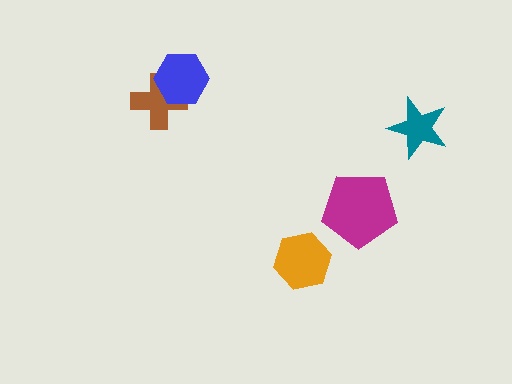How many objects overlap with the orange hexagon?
0 objects overlap with the orange hexagon.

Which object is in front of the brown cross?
The blue hexagon is in front of the brown cross.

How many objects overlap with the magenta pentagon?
0 objects overlap with the magenta pentagon.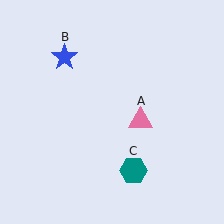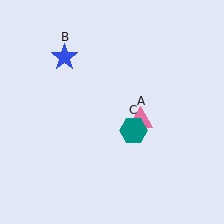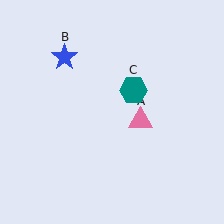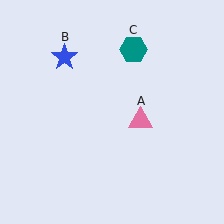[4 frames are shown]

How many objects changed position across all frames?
1 object changed position: teal hexagon (object C).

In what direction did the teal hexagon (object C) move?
The teal hexagon (object C) moved up.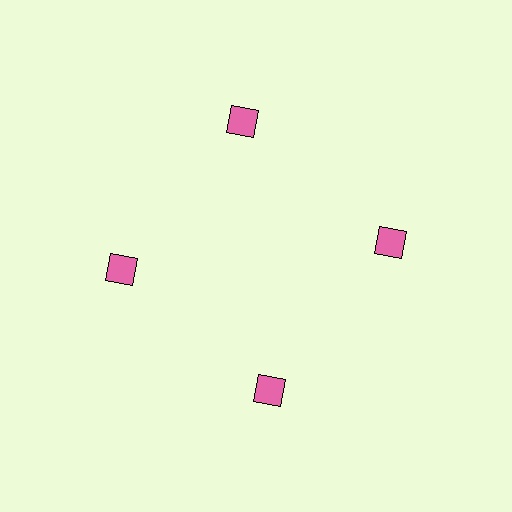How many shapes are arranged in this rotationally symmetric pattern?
There are 4 shapes, arranged in 4 groups of 1.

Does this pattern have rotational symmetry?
Yes, this pattern has 4-fold rotational symmetry. It looks the same after rotating 90 degrees around the center.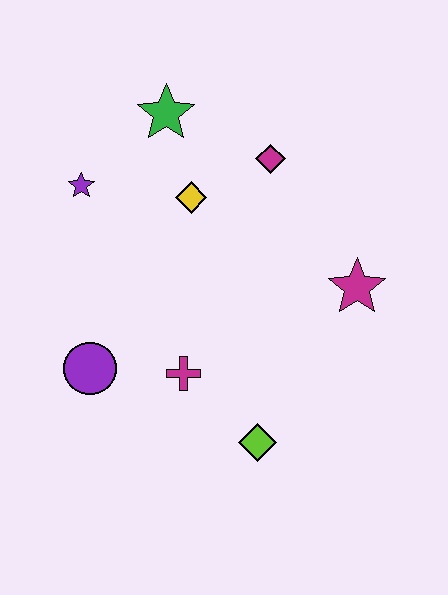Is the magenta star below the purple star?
Yes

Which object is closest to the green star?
The yellow diamond is closest to the green star.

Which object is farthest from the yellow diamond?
The lime diamond is farthest from the yellow diamond.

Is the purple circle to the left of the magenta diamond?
Yes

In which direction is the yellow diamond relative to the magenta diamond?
The yellow diamond is to the left of the magenta diamond.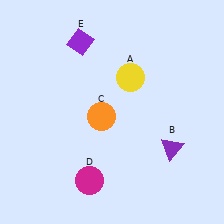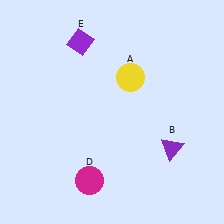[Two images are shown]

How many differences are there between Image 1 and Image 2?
There is 1 difference between the two images.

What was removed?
The orange circle (C) was removed in Image 2.